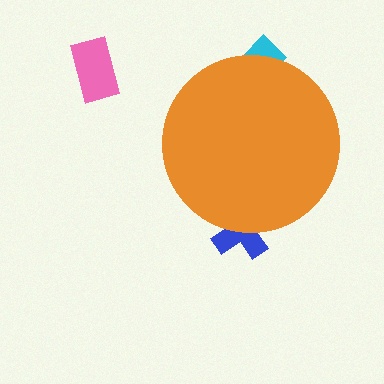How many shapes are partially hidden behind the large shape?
2 shapes are partially hidden.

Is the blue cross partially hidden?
Yes, the blue cross is partially hidden behind the orange circle.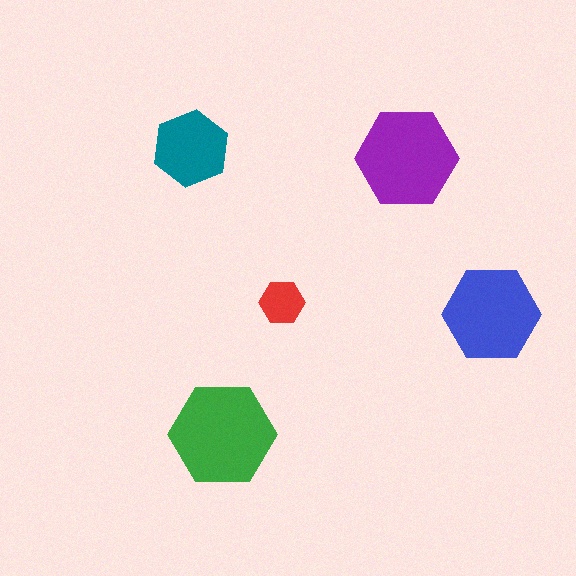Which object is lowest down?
The green hexagon is bottommost.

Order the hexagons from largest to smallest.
the green one, the purple one, the blue one, the teal one, the red one.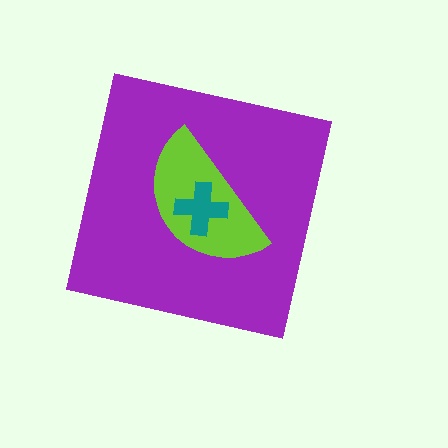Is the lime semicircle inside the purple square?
Yes.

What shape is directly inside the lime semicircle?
The teal cross.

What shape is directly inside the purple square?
The lime semicircle.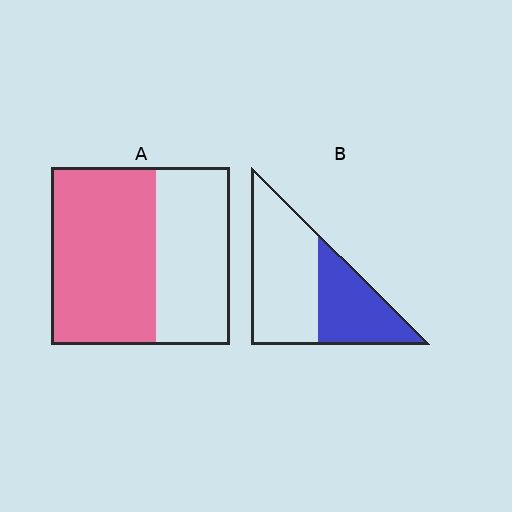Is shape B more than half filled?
No.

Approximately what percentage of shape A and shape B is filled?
A is approximately 60% and B is approximately 40%.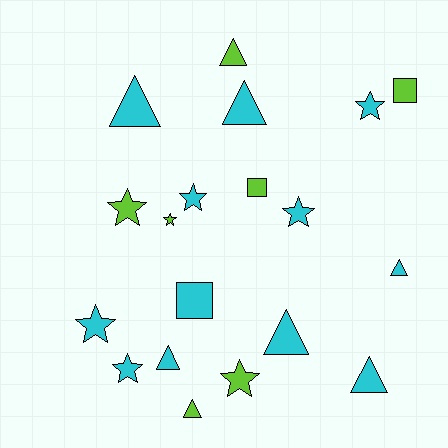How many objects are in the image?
There are 19 objects.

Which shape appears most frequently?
Triangle, with 8 objects.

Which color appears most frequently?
Cyan, with 12 objects.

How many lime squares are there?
There are 2 lime squares.